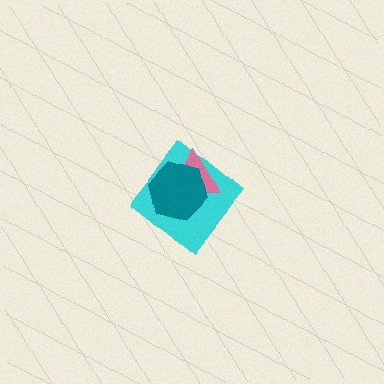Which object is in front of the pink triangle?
The teal hexagon is in front of the pink triangle.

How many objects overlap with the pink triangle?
2 objects overlap with the pink triangle.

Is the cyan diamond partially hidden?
Yes, it is partially covered by another shape.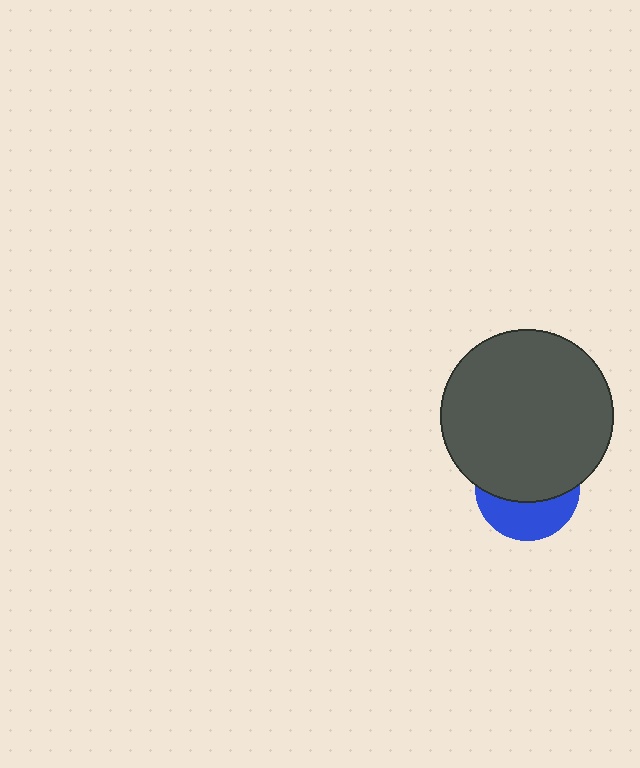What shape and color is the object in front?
The object in front is a dark gray circle.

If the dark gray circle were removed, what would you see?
You would see the complete blue circle.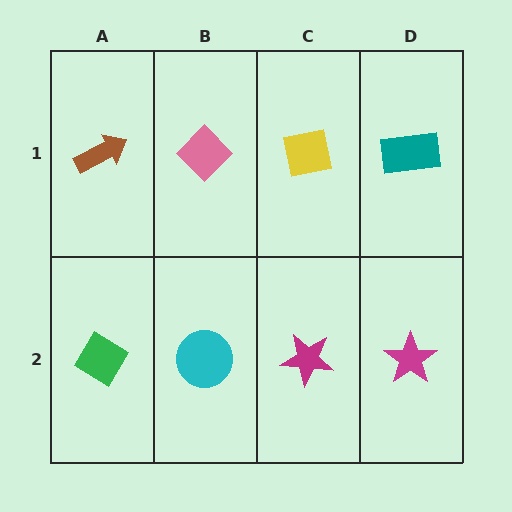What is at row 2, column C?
A magenta star.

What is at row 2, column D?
A magenta star.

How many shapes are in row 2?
4 shapes.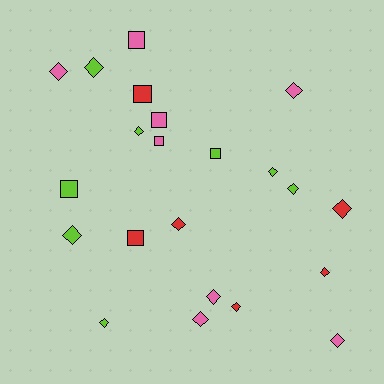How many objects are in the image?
There are 22 objects.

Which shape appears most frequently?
Diamond, with 15 objects.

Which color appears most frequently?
Pink, with 8 objects.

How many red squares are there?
There are 2 red squares.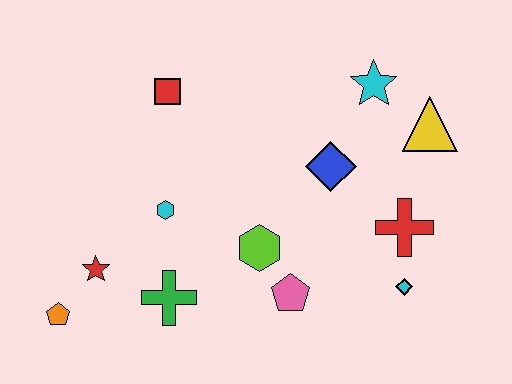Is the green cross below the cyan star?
Yes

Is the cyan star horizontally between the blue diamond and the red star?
No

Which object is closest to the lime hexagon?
The pink pentagon is closest to the lime hexagon.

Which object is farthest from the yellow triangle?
The orange pentagon is farthest from the yellow triangle.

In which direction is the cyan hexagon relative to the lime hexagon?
The cyan hexagon is to the left of the lime hexagon.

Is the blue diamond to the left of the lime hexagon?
No